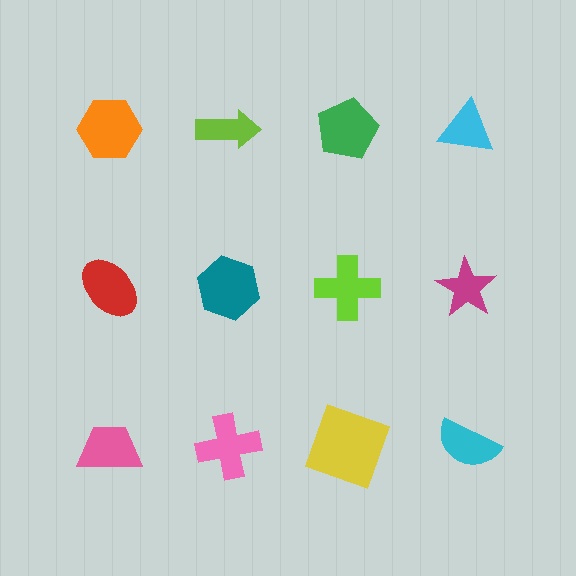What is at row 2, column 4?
A magenta star.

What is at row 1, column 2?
A lime arrow.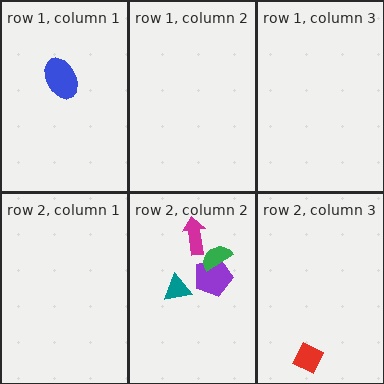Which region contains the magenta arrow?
The row 2, column 2 region.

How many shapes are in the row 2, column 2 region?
4.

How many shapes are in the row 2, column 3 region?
1.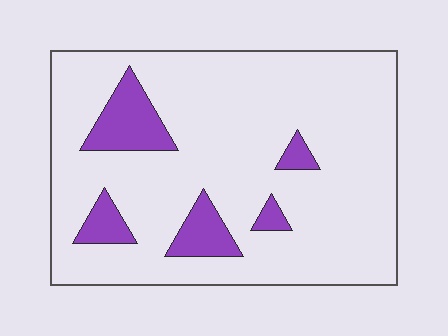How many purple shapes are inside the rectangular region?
5.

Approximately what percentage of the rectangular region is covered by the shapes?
Approximately 15%.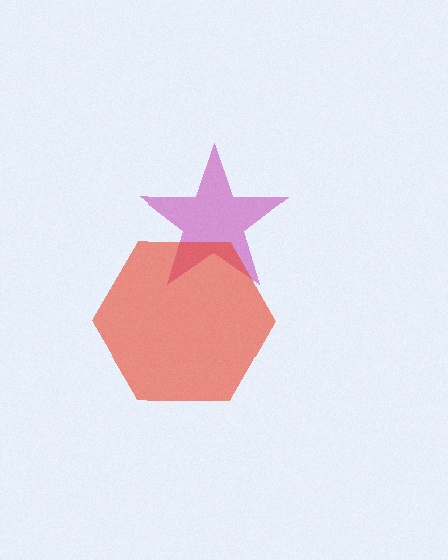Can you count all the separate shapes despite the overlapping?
Yes, there are 2 separate shapes.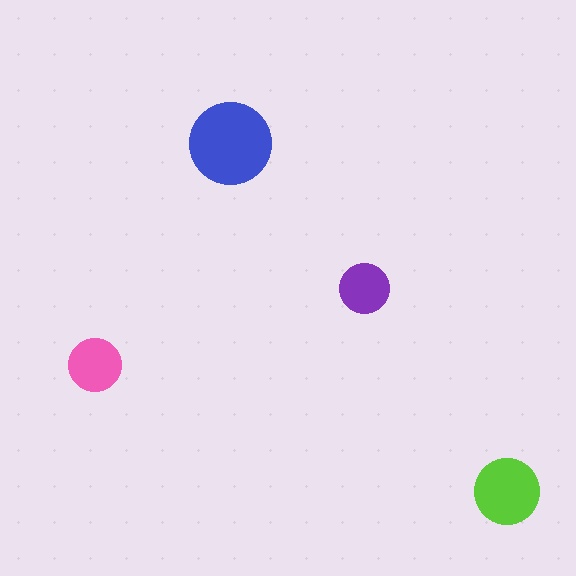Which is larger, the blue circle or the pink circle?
The blue one.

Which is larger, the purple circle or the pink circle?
The pink one.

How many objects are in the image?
There are 4 objects in the image.